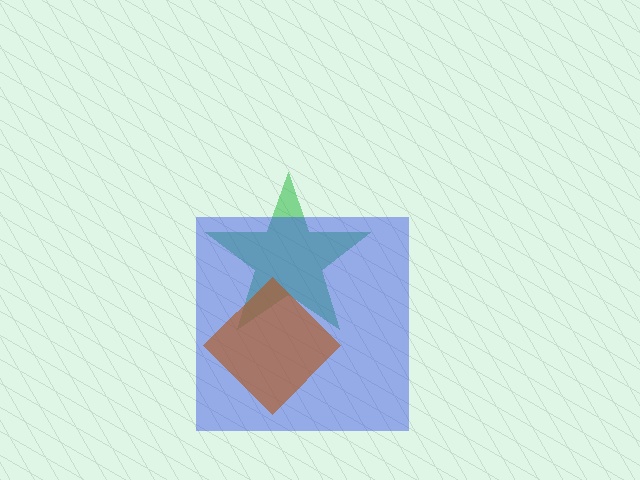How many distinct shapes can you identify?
There are 3 distinct shapes: a green star, a blue square, a brown diamond.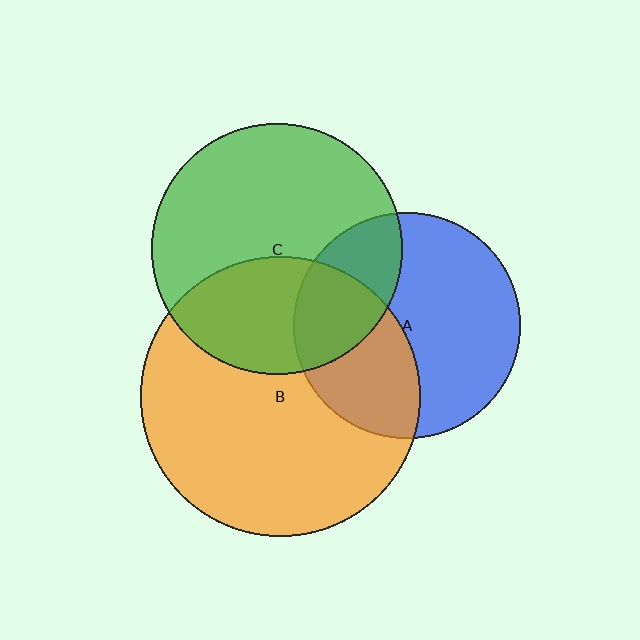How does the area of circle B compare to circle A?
Approximately 1.5 times.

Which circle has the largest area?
Circle B (orange).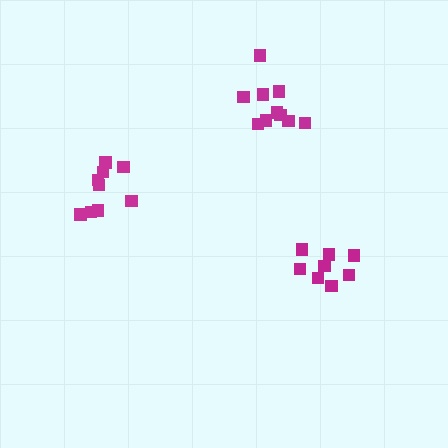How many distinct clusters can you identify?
There are 3 distinct clusters.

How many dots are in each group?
Group 1: 9 dots, Group 2: 8 dots, Group 3: 10 dots (27 total).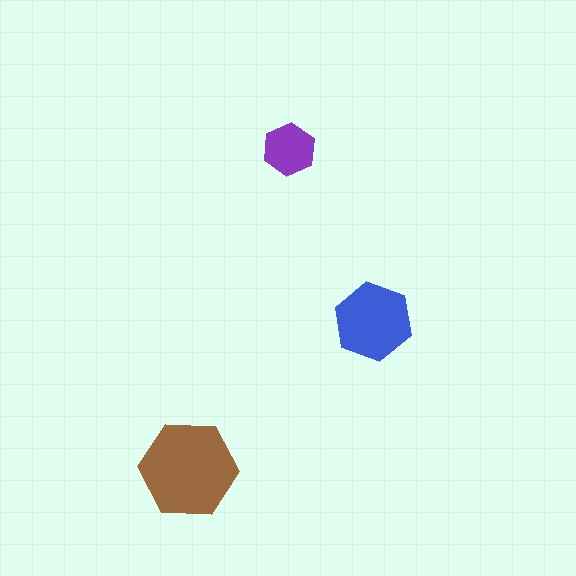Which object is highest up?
The purple hexagon is topmost.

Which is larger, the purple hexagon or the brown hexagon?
The brown one.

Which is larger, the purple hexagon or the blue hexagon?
The blue one.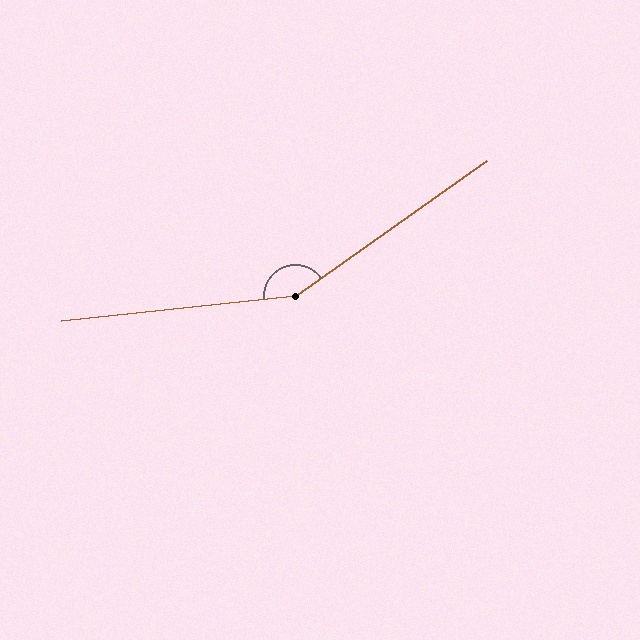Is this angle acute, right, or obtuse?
It is obtuse.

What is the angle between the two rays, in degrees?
Approximately 151 degrees.